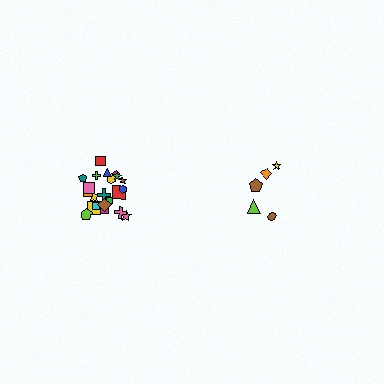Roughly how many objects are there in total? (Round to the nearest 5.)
Roughly 25 objects in total.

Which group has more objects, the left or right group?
The left group.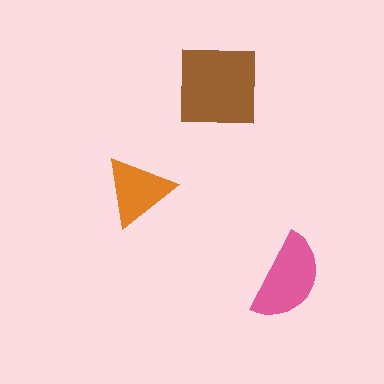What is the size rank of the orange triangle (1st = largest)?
3rd.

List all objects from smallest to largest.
The orange triangle, the pink semicircle, the brown square.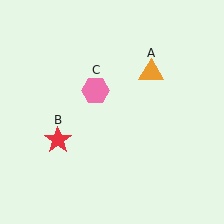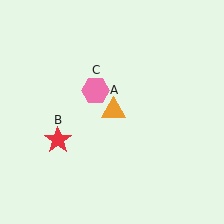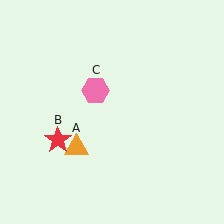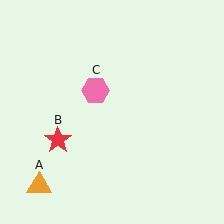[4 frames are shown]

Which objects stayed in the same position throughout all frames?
Red star (object B) and pink hexagon (object C) remained stationary.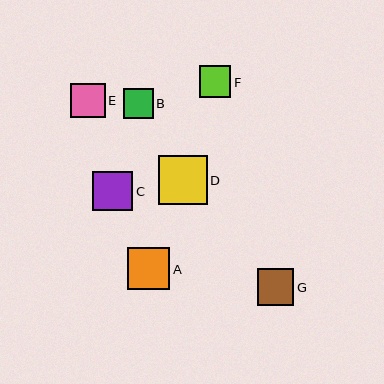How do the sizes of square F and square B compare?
Square F and square B are approximately the same size.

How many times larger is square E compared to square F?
Square E is approximately 1.1 times the size of square F.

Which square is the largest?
Square D is the largest with a size of approximately 49 pixels.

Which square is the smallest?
Square B is the smallest with a size of approximately 30 pixels.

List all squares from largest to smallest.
From largest to smallest: D, A, C, G, E, F, B.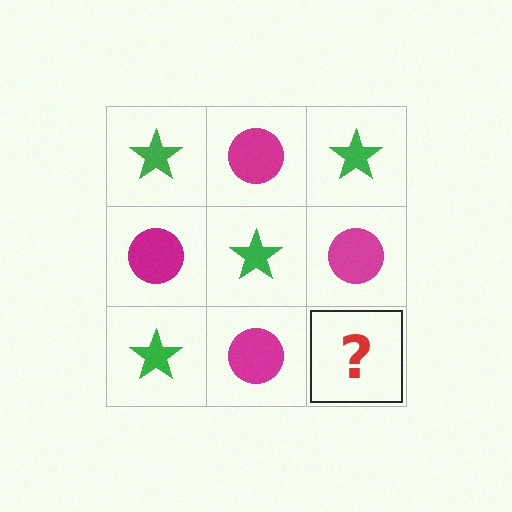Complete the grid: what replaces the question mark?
The question mark should be replaced with a green star.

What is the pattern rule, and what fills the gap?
The rule is that it alternates green star and magenta circle in a checkerboard pattern. The gap should be filled with a green star.